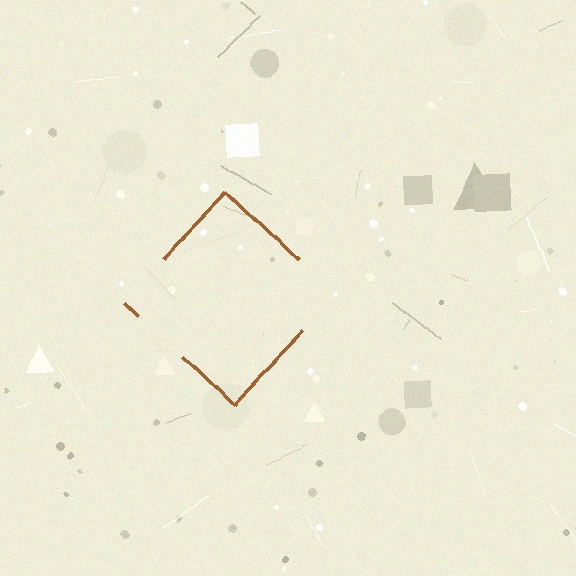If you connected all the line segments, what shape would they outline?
They would outline a diamond.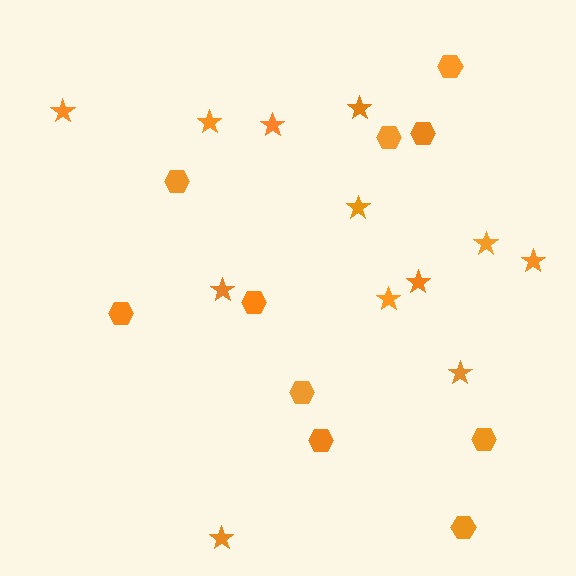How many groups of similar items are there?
There are 2 groups: one group of hexagons (10) and one group of stars (12).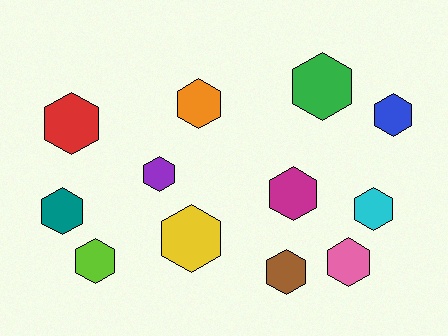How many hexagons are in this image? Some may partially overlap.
There are 12 hexagons.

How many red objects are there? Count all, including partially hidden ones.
There is 1 red object.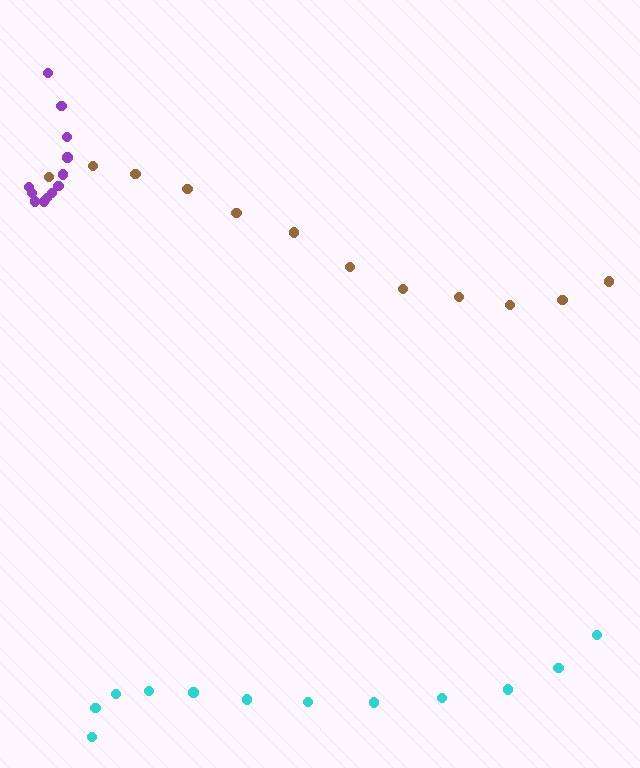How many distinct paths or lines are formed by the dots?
There are 3 distinct paths.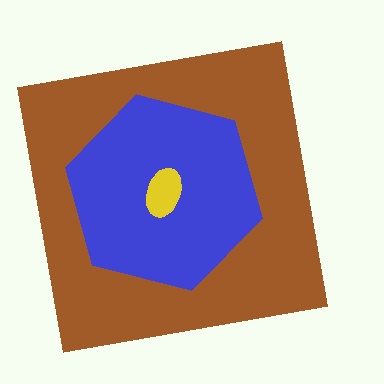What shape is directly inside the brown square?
The blue hexagon.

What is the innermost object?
The yellow ellipse.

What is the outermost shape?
The brown square.